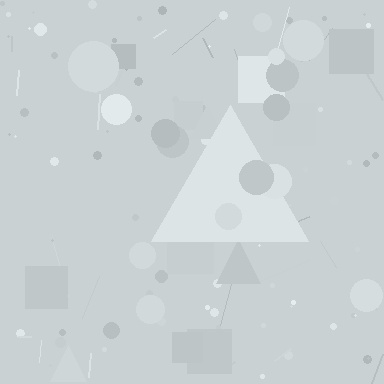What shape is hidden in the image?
A triangle is hidden in the image.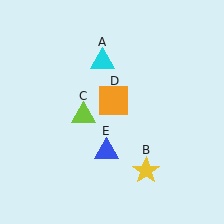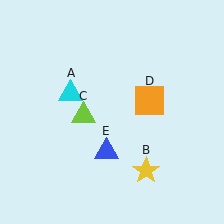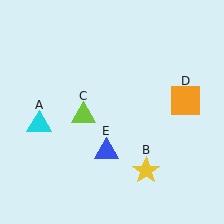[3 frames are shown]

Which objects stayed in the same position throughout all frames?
Yellow star (object B) and lime triangle (object C) and blue triangle (object E) remained stationary.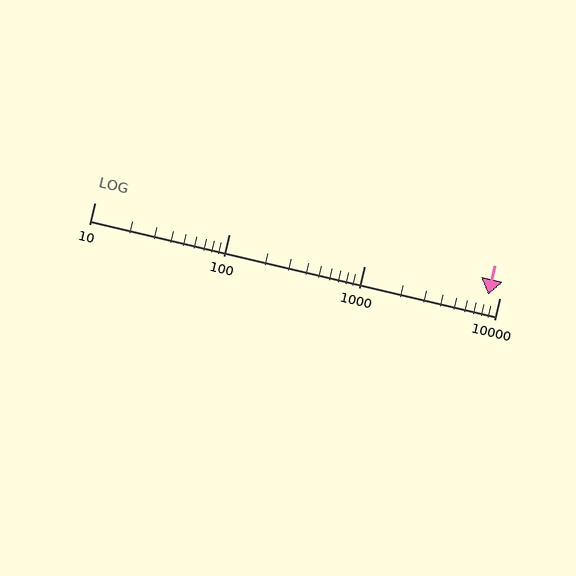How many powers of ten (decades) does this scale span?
The scale spans 3 decades, from 10 to 10000.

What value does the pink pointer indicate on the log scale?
The pointer indicates approximately 8300.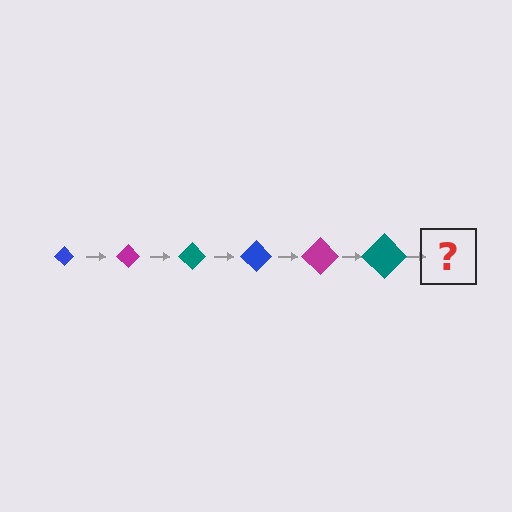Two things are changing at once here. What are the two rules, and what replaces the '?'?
The two rules are that the diamond grows larger each step and the color cycles through blue, magenta, and teal. The '?' should be a blue diamond, larger than the previous one.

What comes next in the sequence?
The next element should be a blue diamond, larger than the previous one.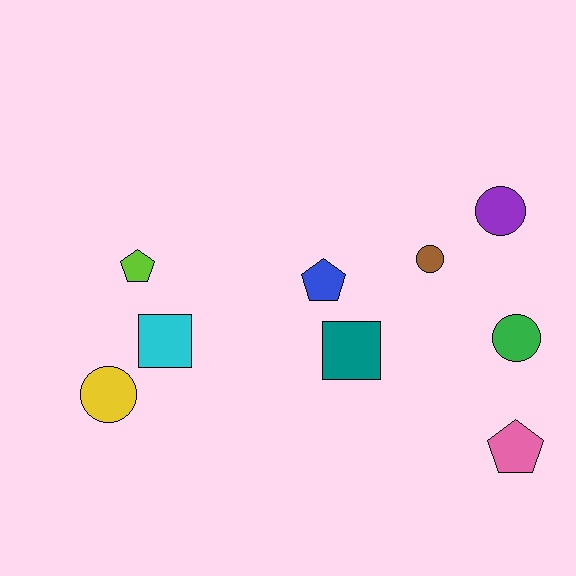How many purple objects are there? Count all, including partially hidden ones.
There is 1 purple object.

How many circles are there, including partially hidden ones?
There are 4 circles.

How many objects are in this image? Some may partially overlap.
There are 9 objects.